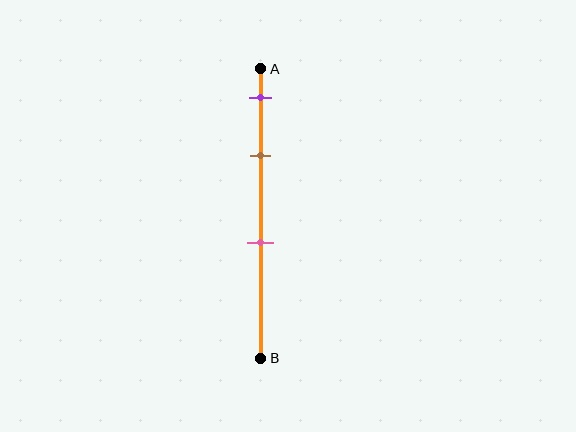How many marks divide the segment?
There are 3 marks dividing the segment.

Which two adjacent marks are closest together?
The purple and brown marks are the closest adjacent pair.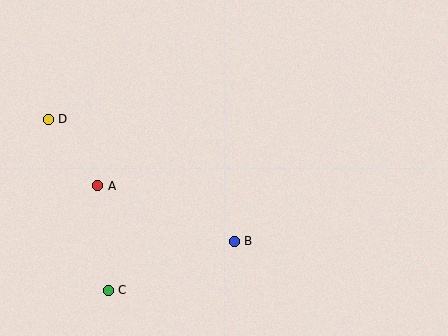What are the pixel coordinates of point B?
Point B is at (234, 241).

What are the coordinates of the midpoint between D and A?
The midpoint between D and A is at (73, 152).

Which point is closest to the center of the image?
Point B at (234, 241) is closest to the center.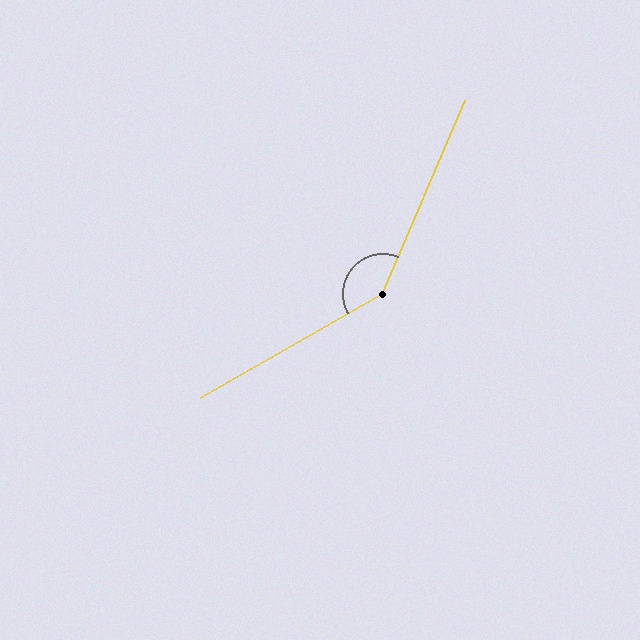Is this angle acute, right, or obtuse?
It is obtuse.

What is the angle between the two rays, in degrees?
Approximately 143 degrees.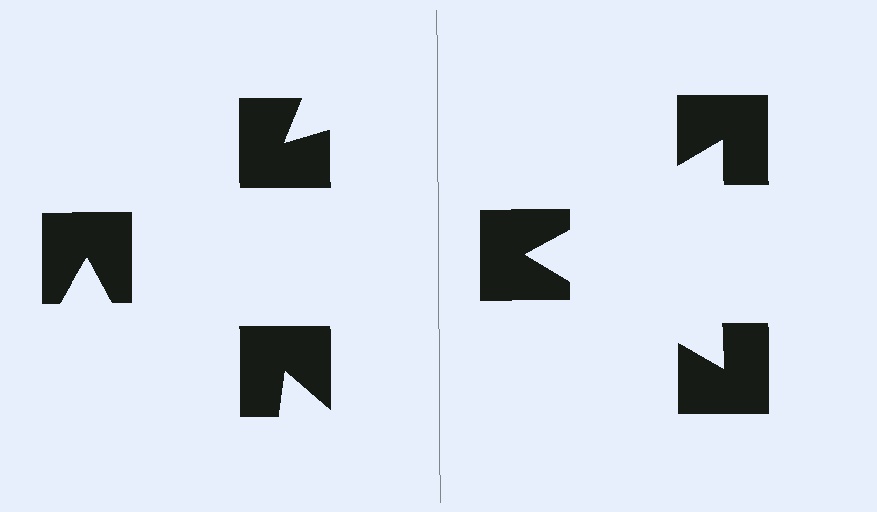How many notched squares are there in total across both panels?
6 — 3 on each side.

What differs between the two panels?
The notched squares are positioned identically on both sides; only the wedge orientations differ. On the right they align to a triangle; on the left they are misaligned.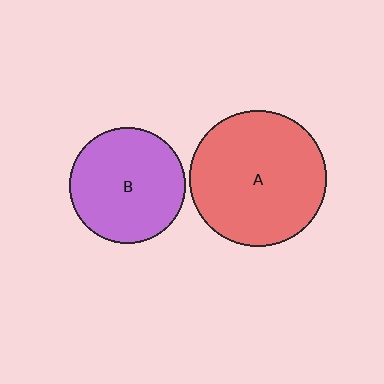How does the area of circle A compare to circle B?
Approximately 1.4 times.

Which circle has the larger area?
Circle A (red).